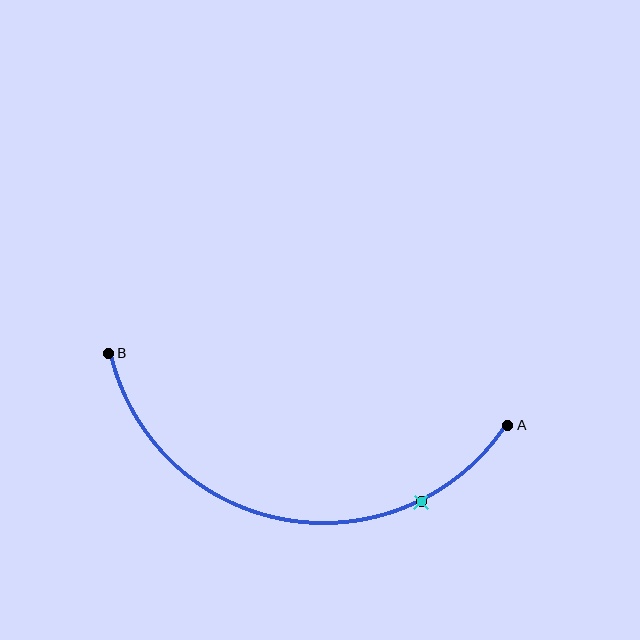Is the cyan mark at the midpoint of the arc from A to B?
No. The cyan mark lies on the arc but is closer to endpoint A. The arc midpoint would be at the point on the curve equidistant along the arc from both A and B.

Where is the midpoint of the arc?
The arc midpoint is the point on the curve farthest from the straight line joining A and B. It sits below that line.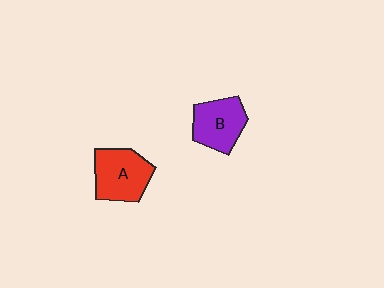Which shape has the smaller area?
Shape B (purple).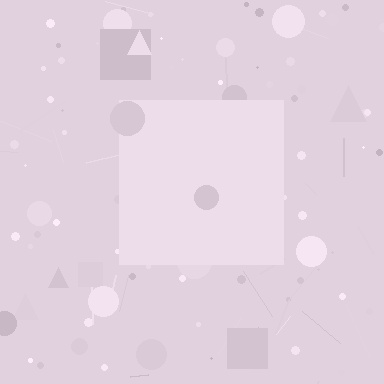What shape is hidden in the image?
A square is hidden in the image.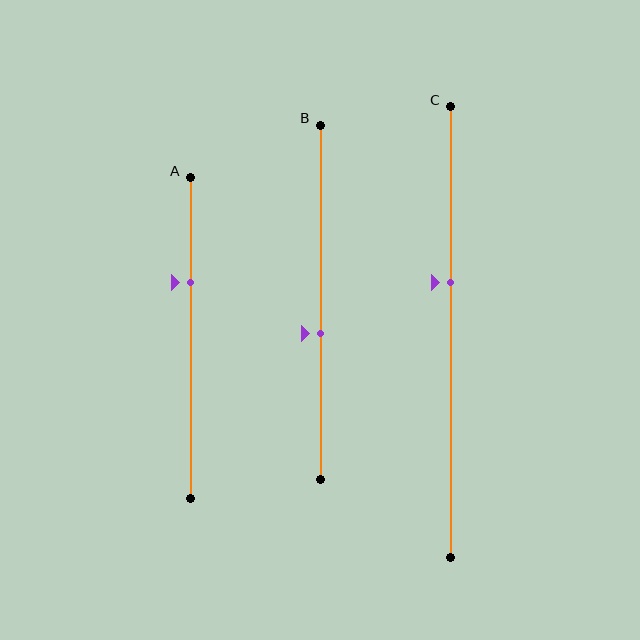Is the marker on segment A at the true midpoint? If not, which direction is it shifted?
No, the marker on segment A is shifted upward by about 17% of the segment length.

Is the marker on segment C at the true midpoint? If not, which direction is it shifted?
No, the marker on segment C is shifted upward by about 11% of the segment length.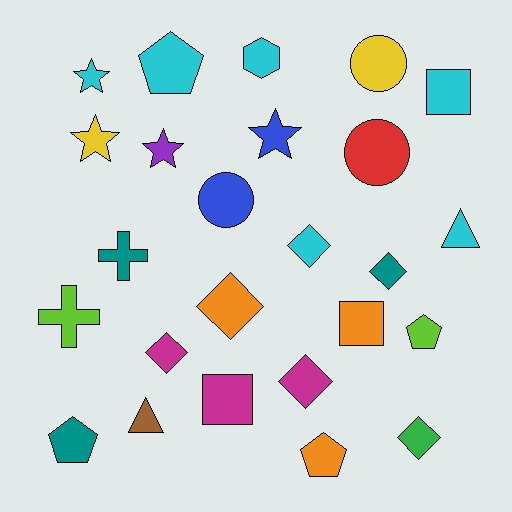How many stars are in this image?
There are 4 stars.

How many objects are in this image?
There are 25 objects.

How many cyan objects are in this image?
There are 6 cyan objects.